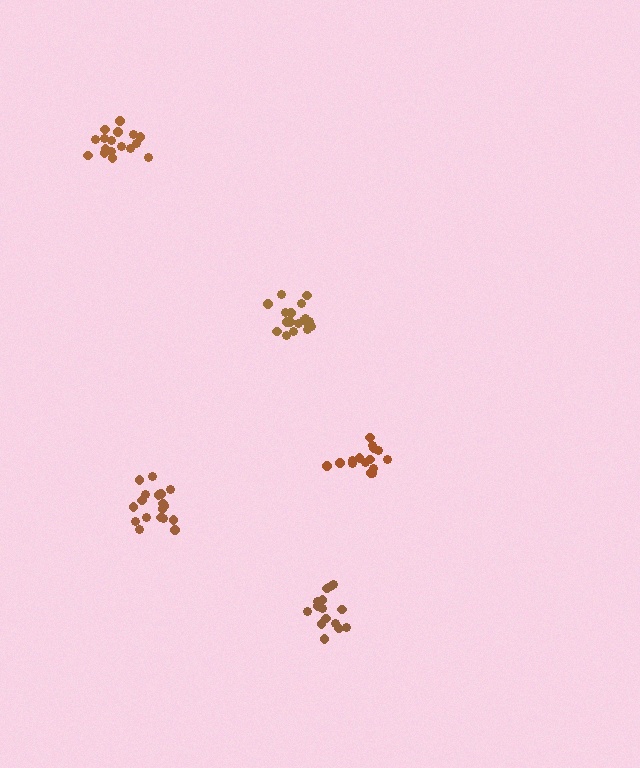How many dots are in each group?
Group 1: 15 dots, Group 2: 17 dots, Group 3: 15 dots, Group 4: 18 dots, Group 5: 18 dots (83 total).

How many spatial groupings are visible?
There are 5 spatial groupings.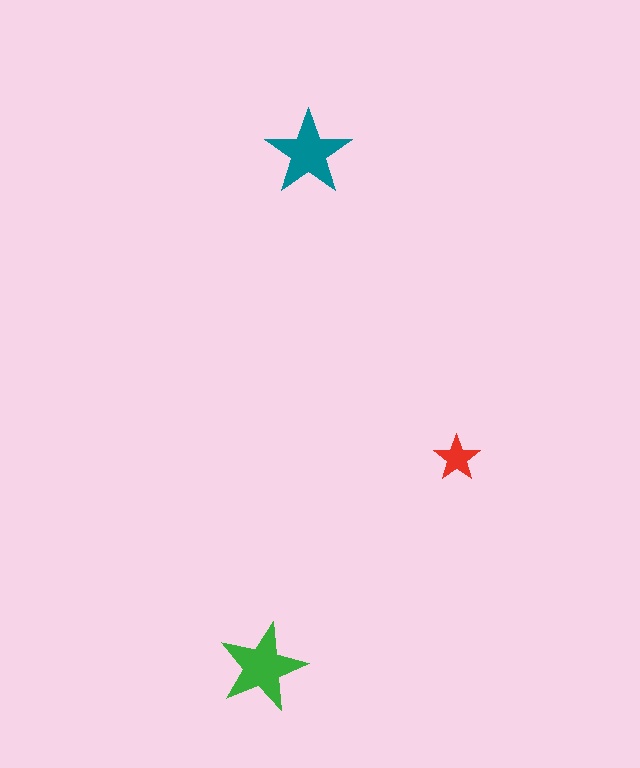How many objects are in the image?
There are 3 objects in the image.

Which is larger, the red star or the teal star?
The teal one.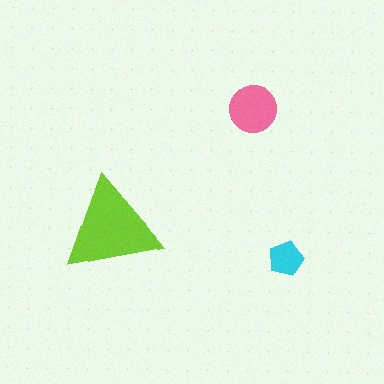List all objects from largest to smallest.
The lime triangle, the pink circle, the cyan pentagon.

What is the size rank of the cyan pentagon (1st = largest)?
3rd.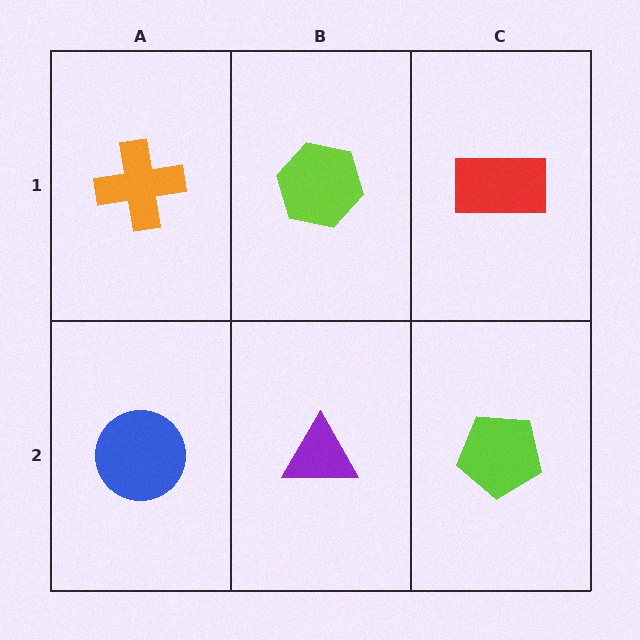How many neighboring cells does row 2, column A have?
2.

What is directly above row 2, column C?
A red rectangle.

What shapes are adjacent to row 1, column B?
A purple triangle (row 2, column B), an orange cross (row 1, column A), a red rectangle (row 1, column C).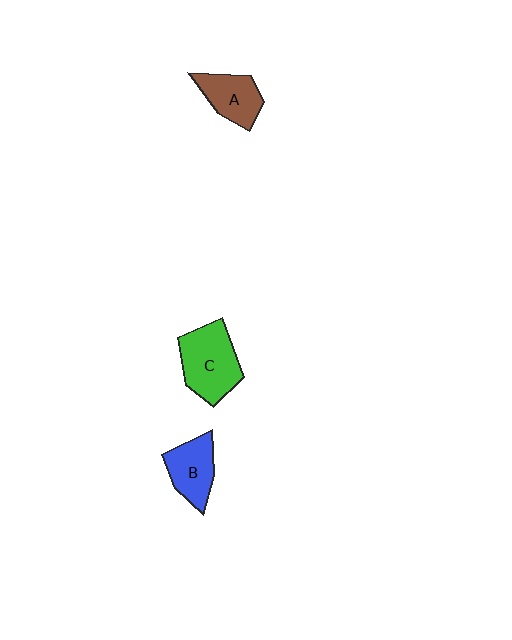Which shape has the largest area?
Shape C (green).